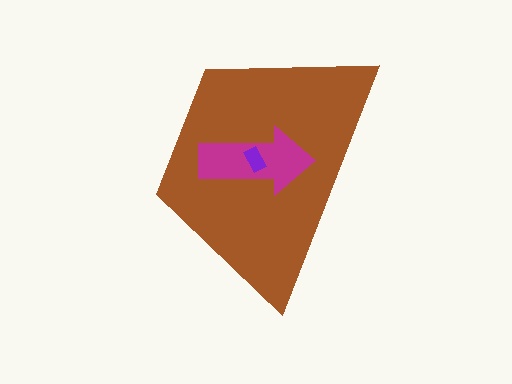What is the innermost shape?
The purple rectangle.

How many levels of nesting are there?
3.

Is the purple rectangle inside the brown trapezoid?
Yes.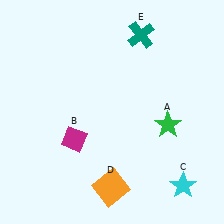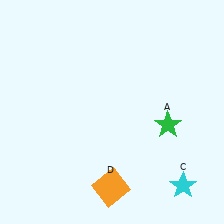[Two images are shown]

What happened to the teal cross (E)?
The teal cross (E) was removed in Image 2. It was in the top-right area of Image 1.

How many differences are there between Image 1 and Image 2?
There are 2 differences between the two images.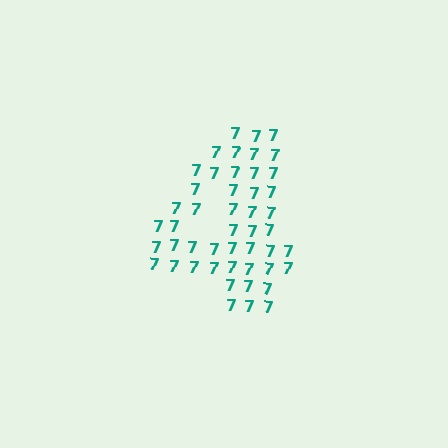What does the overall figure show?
The overall figure shows the digit 4.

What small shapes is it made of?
It is made of small digit 7's.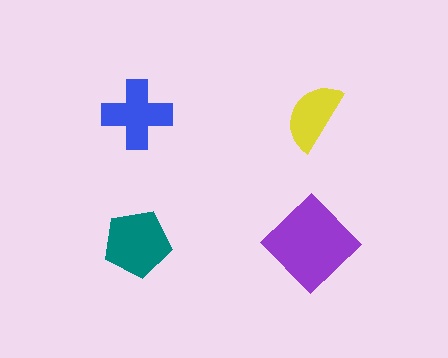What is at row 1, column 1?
A blue cross.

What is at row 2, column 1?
A teal pentagon.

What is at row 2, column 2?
A purple diamond.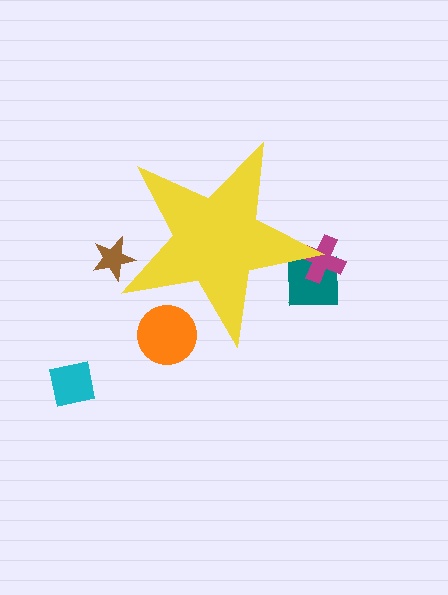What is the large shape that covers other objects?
A yellow star.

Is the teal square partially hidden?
Yes, the teal square is partially hidden behind the yellow star.